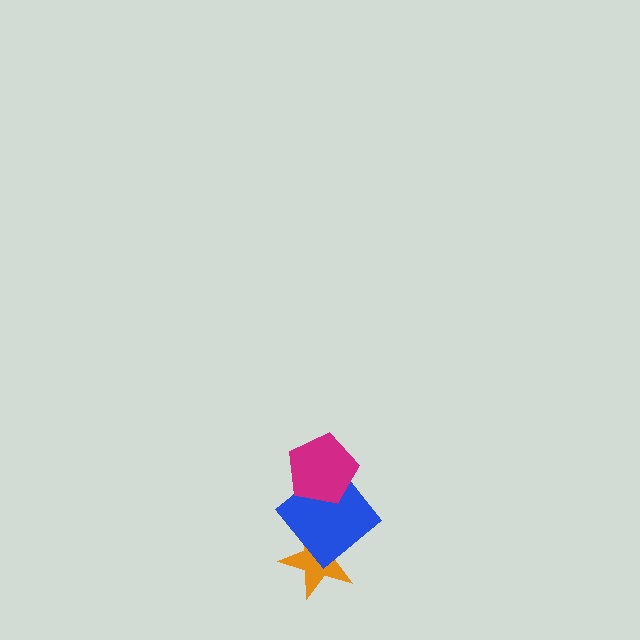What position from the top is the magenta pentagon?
The magenta pentagon is 1st from the top.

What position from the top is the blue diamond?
The blue diamond is 2nd from the top.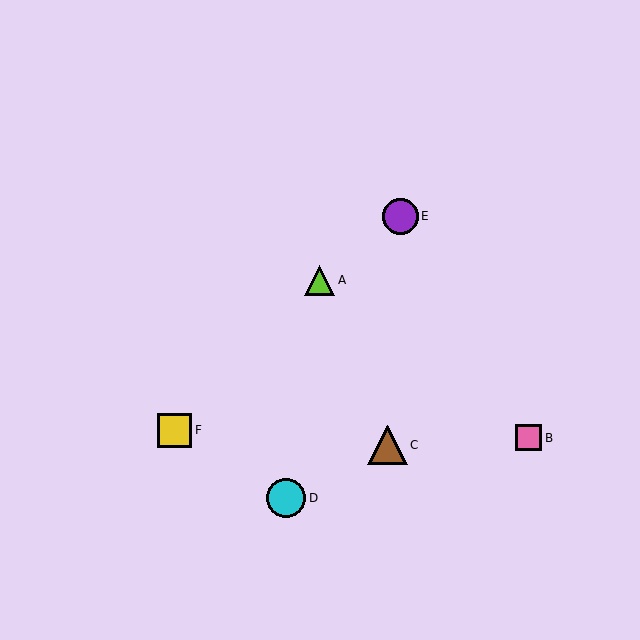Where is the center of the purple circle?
The center of the purple circle is at (400, 216).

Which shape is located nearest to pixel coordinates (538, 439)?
The pink square (labeled B) at (529, 438) is nearest to that location.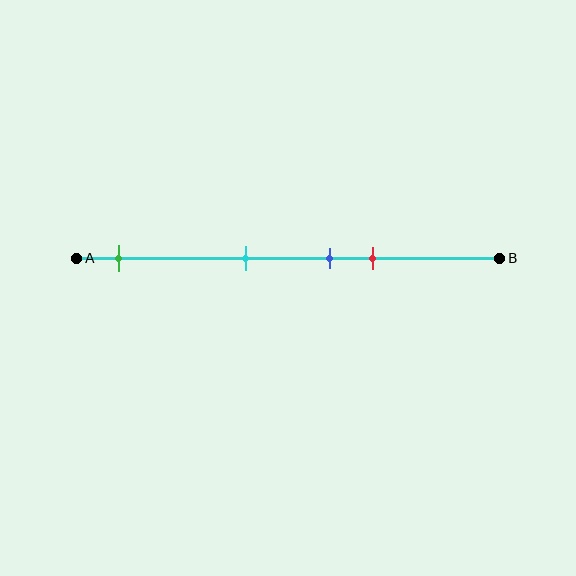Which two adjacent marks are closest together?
The blue and red marks are the closest adjacent pair.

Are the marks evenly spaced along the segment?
No, the marks are not evenly spaced.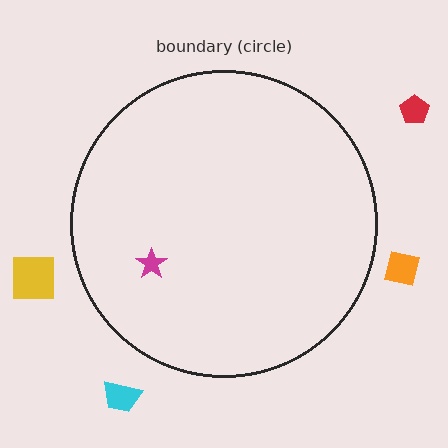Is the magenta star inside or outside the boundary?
Inside.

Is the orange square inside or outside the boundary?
Outside.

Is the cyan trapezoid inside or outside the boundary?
Outside.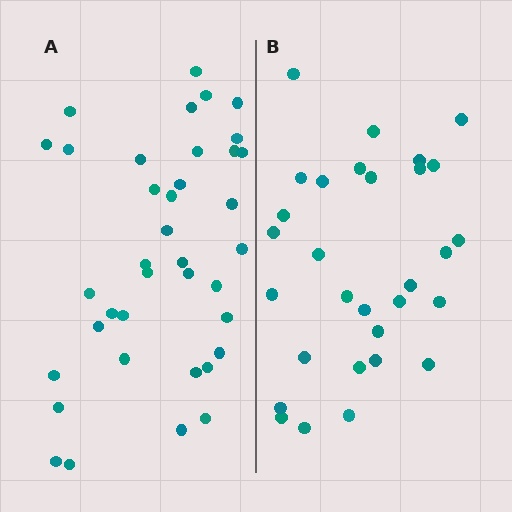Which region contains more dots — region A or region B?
Region A (the left region) has more dots.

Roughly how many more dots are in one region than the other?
Region A has roughly 8 or so more dots than region B.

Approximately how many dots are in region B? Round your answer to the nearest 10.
About 30 dots.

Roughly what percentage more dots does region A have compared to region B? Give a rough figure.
About 25% more.